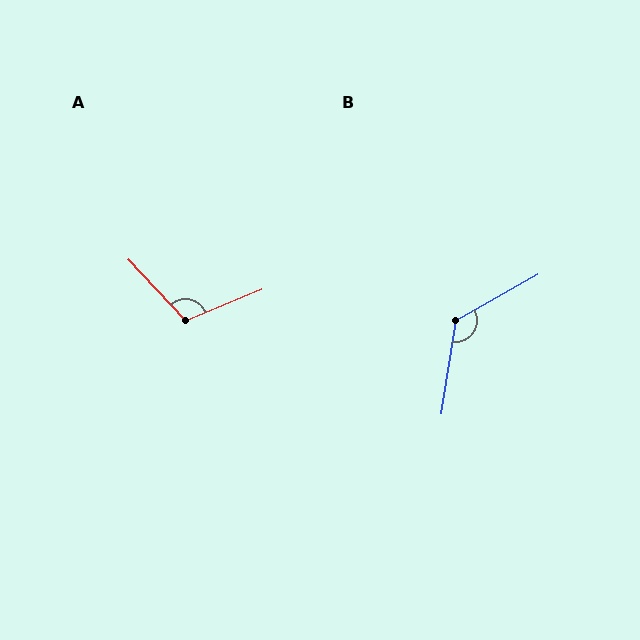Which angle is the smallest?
A, at approximately 111 degrees.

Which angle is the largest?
B, at approximately 128 degrees.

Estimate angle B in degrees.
Approximately 128 degrees.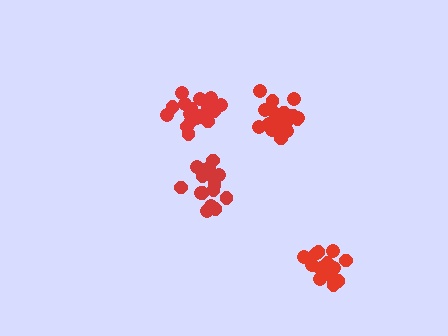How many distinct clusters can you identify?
There are 4 distinct clusters.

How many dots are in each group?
Group 1: 15 dots, Group 2: 17 dots, Group 3: 19 dots, Group 4: 18 dots (69 total).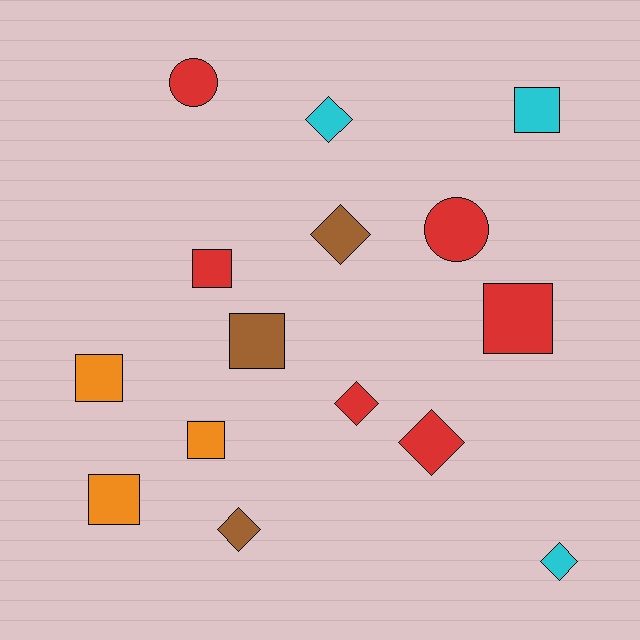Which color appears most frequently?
Red, with 6 objects.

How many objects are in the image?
There are 15 objects.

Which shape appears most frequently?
Square, with 7 objects.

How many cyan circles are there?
There are no cyan circles.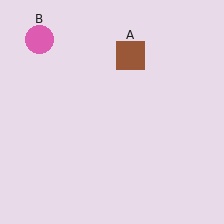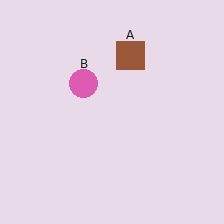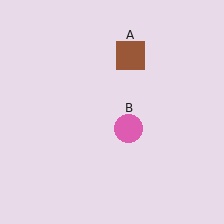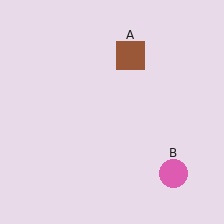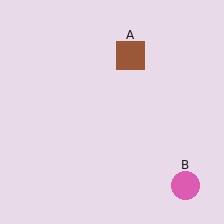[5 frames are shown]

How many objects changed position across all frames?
1 object changed position: pink circle (object B).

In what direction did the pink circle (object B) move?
The pink circle (object B) moved down and to the right.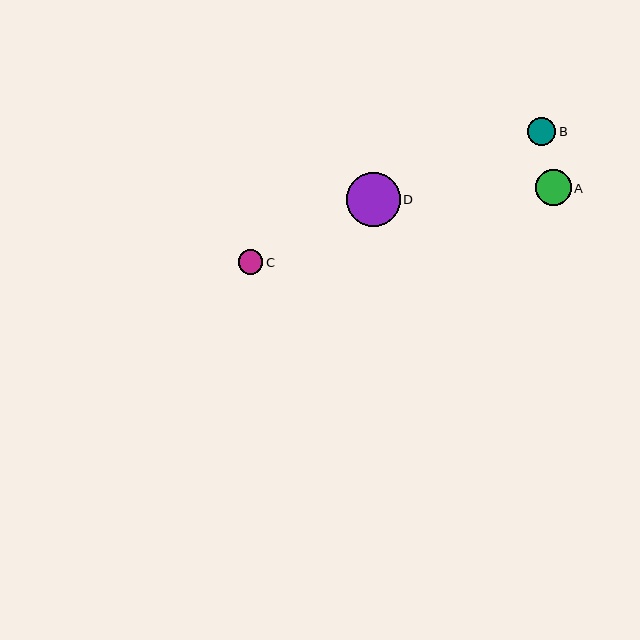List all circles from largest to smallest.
From largest to smallest: D, A, B, C.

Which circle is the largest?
Circle D is the largest with a size of approximately 54 pixels.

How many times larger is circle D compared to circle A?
Circle D is approximately 1.5 times the size of circle A.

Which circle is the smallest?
Circle C is the smallest with a size of approximately 25 pixels.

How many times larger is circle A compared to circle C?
Circle A is approximately 1.4 times the size of circle C.